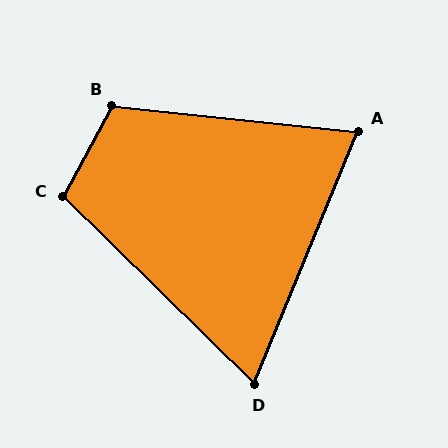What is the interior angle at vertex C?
Approximately 107 degrees (obtuse).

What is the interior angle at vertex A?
Approximately 73 degrees (acute).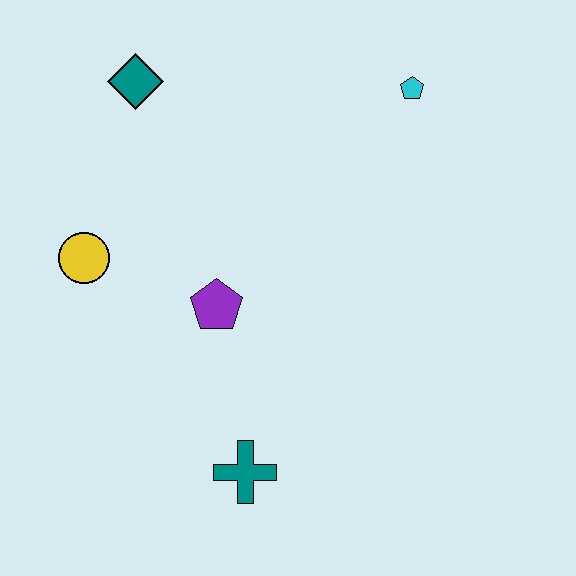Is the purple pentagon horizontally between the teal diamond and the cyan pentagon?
Yes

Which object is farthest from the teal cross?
The cyan pentagon is farthest from the teal cross.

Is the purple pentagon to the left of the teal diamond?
No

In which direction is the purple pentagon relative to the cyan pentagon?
The purple pentagon is below the cyan pentagon.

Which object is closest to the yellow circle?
The purple pentagon is closest to the yellow circle.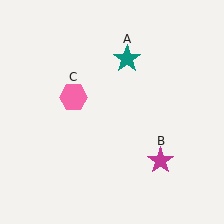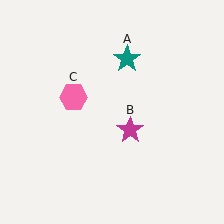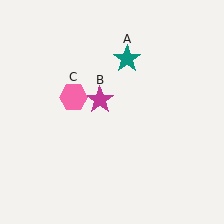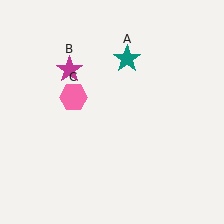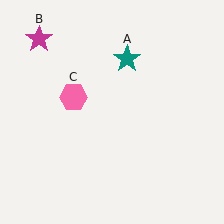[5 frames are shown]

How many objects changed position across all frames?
1 object changed position: magenta star (object B).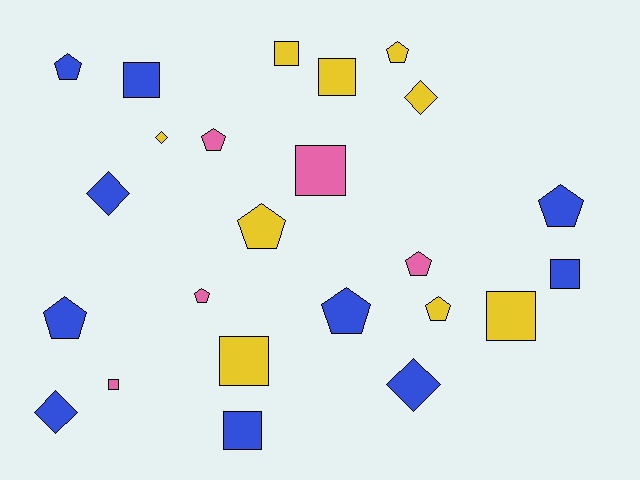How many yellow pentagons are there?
There are 3 yellow pentagons.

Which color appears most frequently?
Blue, with 10 objects.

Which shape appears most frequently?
Pentagon, with 10 objects.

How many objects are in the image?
There are 24 objects.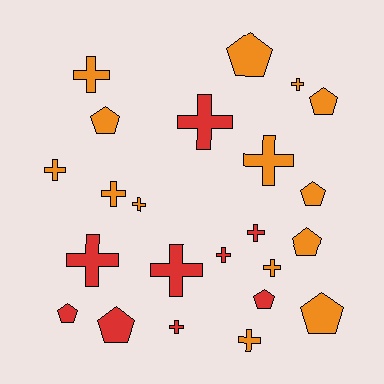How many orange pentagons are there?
There are 6 orange pentagons.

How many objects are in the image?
There are 23 objects.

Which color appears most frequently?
Orange, with 14 objects.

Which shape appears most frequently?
Cross, with 14 objects.